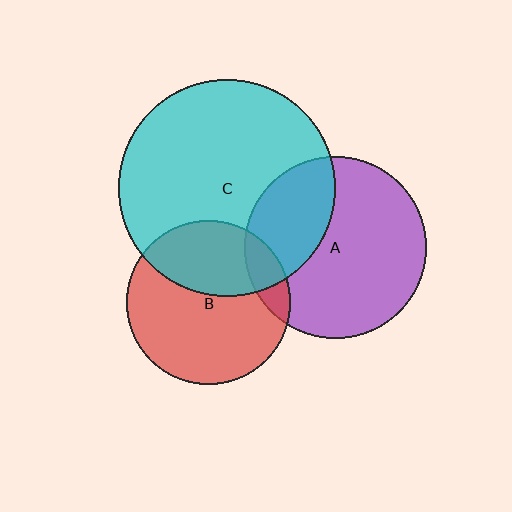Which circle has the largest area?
Circle C (cyan).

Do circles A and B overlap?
Yes.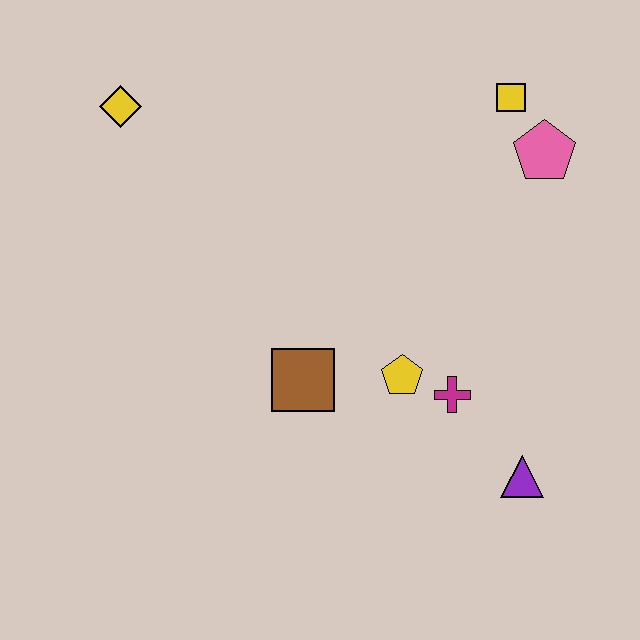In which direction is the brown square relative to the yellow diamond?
The brown square is below the yellow diamond.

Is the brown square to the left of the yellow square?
Yes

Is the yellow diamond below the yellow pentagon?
No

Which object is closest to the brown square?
The yellow pentagon is closest to the brown square.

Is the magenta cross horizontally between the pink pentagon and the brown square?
Yes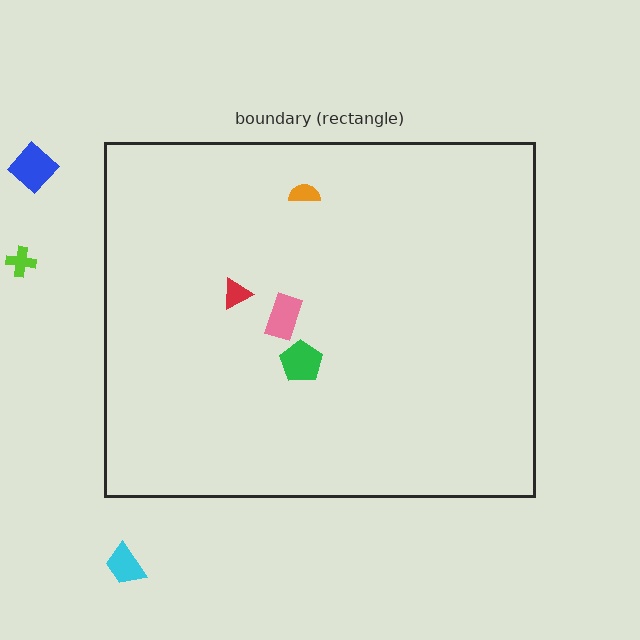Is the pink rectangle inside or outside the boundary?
Inside.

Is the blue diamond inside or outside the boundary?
Outside.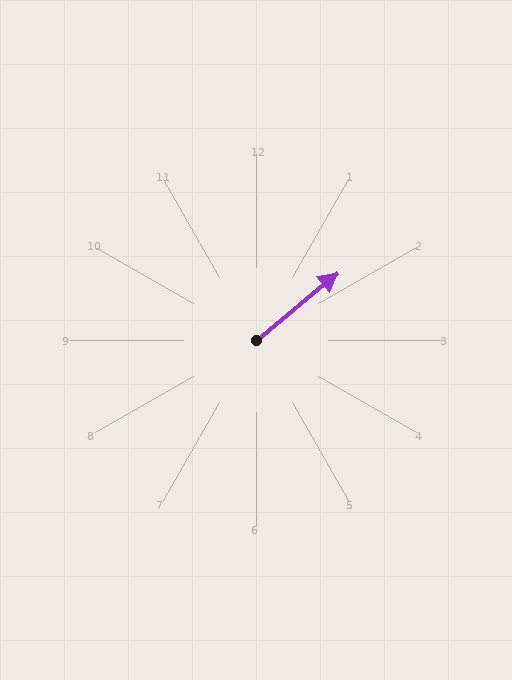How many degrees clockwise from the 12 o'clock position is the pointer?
Approximately 50 degrees.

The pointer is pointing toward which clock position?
Roughly 2 o'clock.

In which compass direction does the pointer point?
Northeast.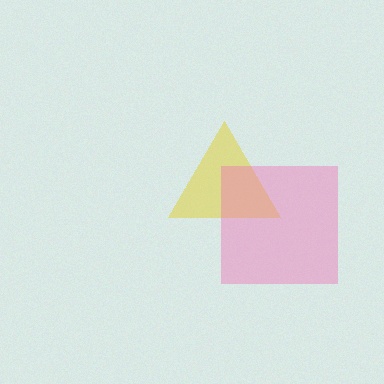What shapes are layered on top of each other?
The layered shapes are: a yellow triangle, a pink square.